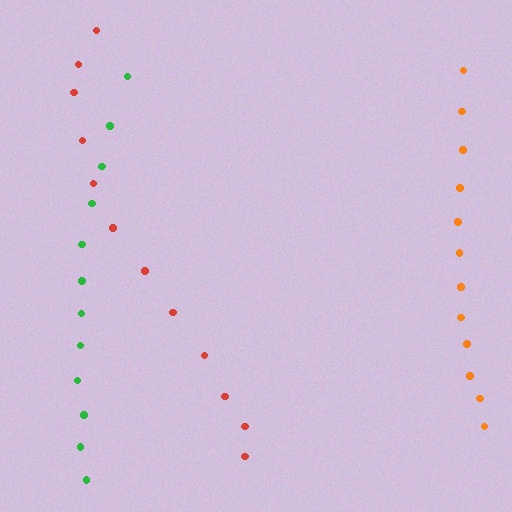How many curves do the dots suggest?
There are 3 distinct paths.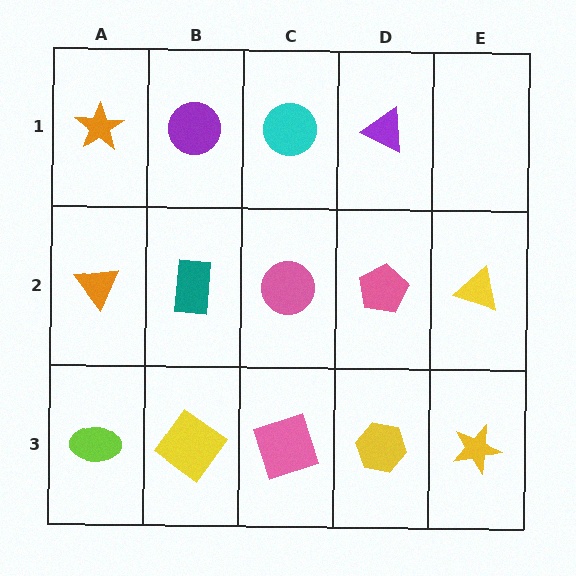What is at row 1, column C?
A cyan circle.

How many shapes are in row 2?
5 shapes.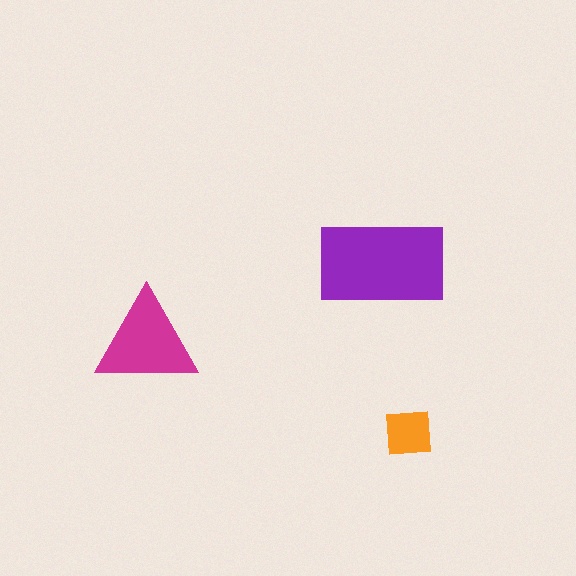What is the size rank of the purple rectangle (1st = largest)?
1st.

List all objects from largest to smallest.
The purple rectangle, the magenta triangle, the orange square.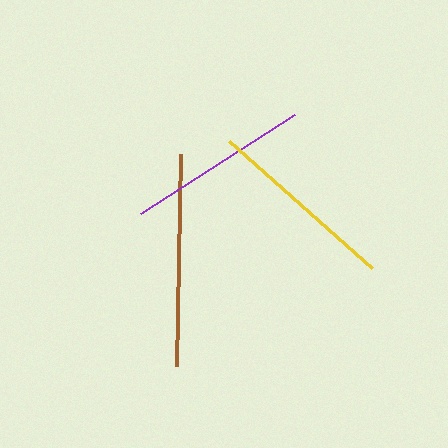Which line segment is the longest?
The brown line is the longest at approximately 213 pixels.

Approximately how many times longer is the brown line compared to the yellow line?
The brown line is approximately 1.1 times the length of the yellow line.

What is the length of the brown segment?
The brown segment is approximately 213 pixels long.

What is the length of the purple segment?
The purple segment is approximately 183 pixels long.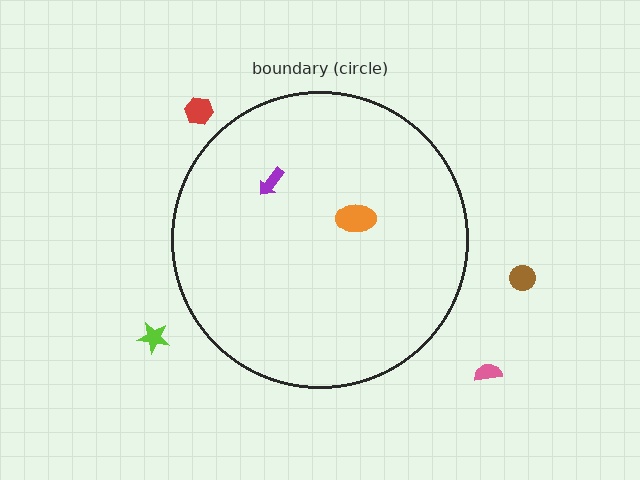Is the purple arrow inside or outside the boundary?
Inside.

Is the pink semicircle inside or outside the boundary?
Outside.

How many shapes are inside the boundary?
2 inside, 4 outside.